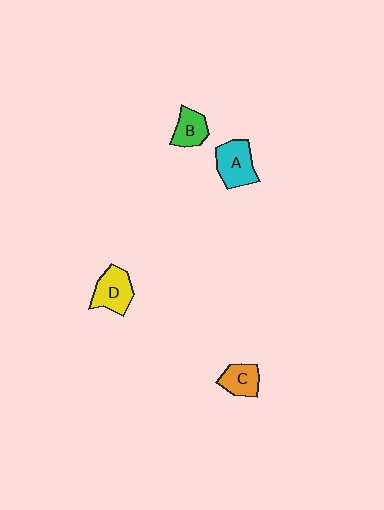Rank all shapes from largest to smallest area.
From largest to smallest: A (cyan), D (yellow), C (orange), B (green).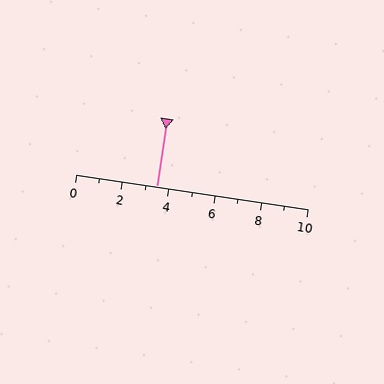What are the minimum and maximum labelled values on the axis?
The axis runs from 0 to 10.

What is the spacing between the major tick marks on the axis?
The major ticks are spaced 2 apart.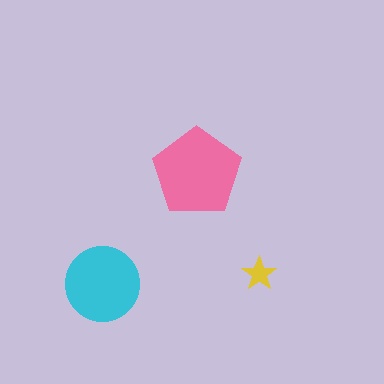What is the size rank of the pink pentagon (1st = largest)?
1st.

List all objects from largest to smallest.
The pink pentagon, the cyan circle, the yellow star.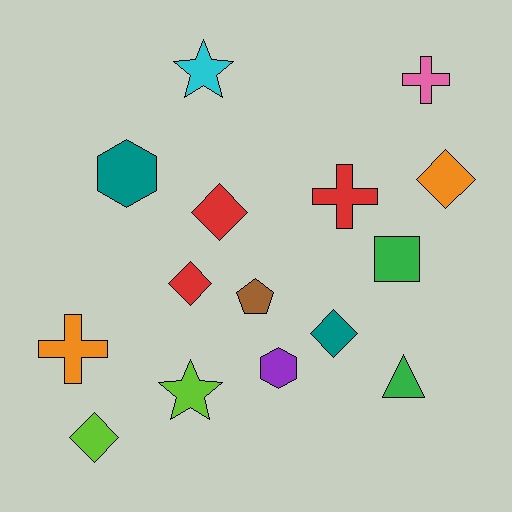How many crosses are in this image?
There are 3 crosses.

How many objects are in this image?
There are 15 objects.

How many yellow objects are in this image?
There are no yellow objects.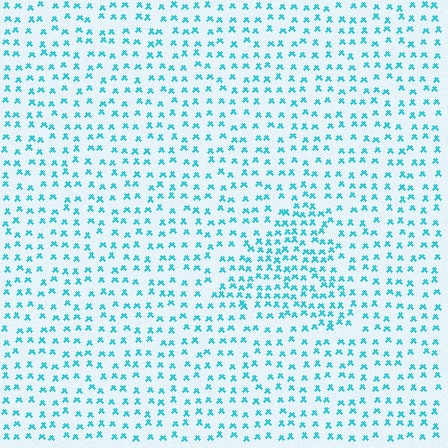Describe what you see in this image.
The image contains small cyan elements arranged at two different densities. A triangle-shaped region is visible where the elements are more densely packed than the surrounding area.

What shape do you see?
I see a triangle.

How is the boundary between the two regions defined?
The boundary is defined by a change in element density (approximately 1.7x ratio). All elements are the same color, size, and shape.